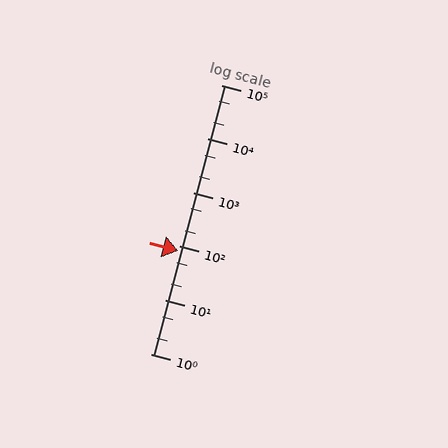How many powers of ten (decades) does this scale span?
The scale spans 5 decades, from 1 to 100000.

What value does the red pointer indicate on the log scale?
The pointer indicates approximately 82.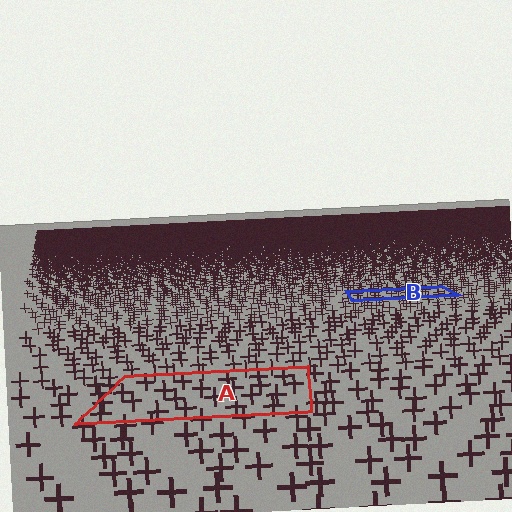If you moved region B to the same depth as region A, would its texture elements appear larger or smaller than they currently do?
They would appear larger. At a closer depth, the same texture elements are projected at a bigger on-screen size.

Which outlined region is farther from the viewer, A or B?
Region B is farther from the viewer — the texture elements inside it appear smaller and more densely packed.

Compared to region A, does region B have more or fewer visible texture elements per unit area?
Region B has more texture elements per unit area — they are packed more densely because it is farther away.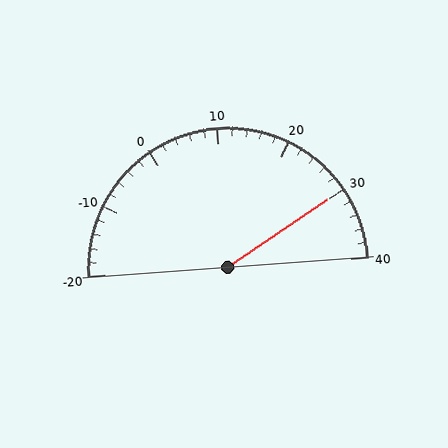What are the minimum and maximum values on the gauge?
The gauge ranges from -20 to 40.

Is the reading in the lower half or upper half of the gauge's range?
The reading is in the upper half of the range (-20 to 40).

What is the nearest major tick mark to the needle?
The nearest major tick mark is 30.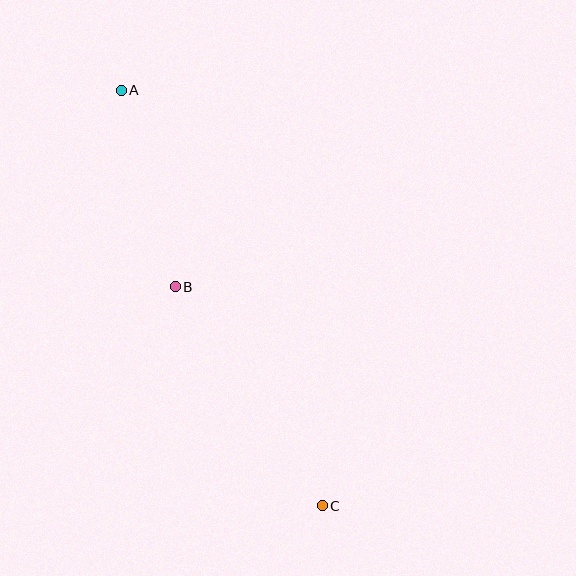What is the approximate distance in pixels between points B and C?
The distance between B and C is approximately 264 pixels.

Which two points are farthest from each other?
Points A and C are farthest from each other.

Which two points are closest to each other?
Points A and B are closest to each other.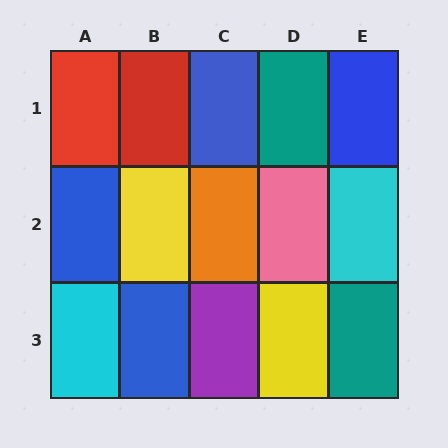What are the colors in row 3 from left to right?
Cyan, blue, purple, yellow, teal.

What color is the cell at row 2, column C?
Orange.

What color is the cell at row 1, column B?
Red.